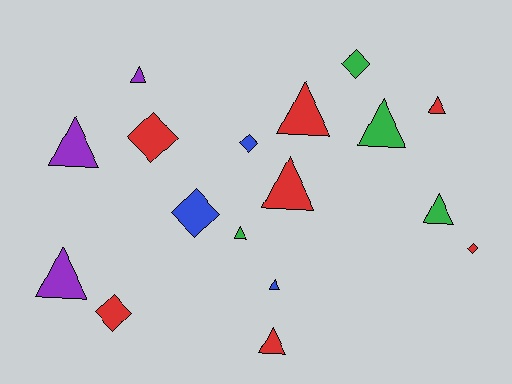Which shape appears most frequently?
Triangle, with 11 objects.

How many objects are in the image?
There are 17 objects.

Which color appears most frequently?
Red, with 7 objects.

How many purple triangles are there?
There are 3 purple triangles.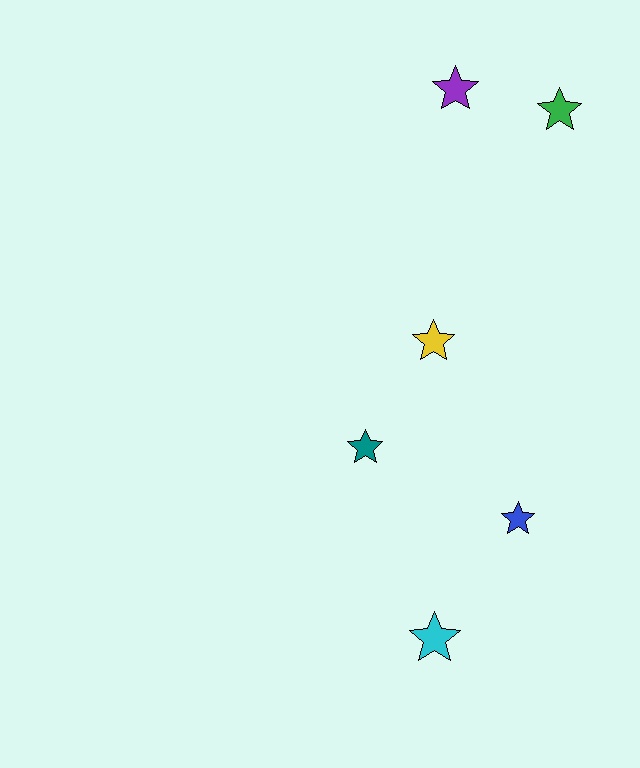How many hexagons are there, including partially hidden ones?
There are no hexagons.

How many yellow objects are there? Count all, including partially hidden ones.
There is 1 yellow object.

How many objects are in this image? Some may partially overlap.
There are 6 objects.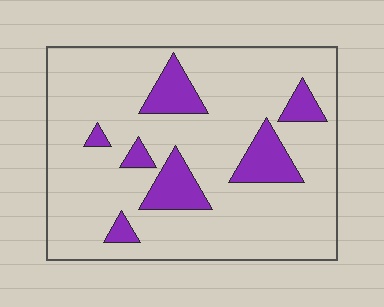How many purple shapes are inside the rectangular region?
7.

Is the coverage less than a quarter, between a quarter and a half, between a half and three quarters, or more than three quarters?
Less than a quarter.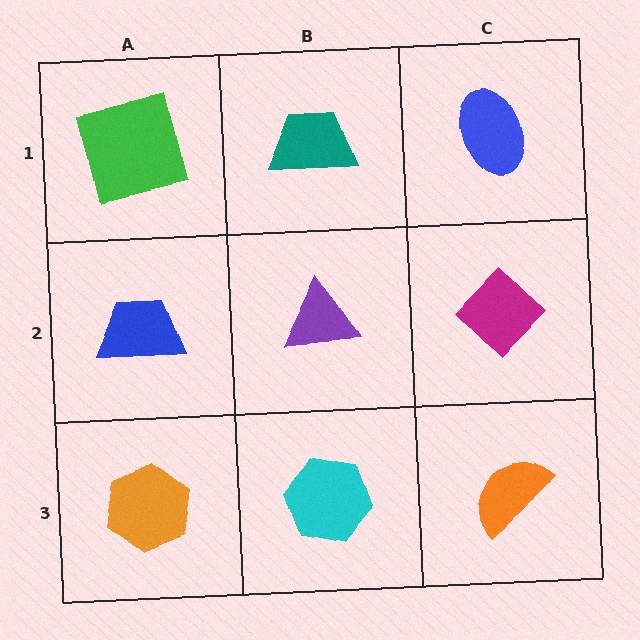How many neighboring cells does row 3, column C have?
2.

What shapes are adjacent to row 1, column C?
A magenta diamond (row 2, column C), a teal trapezoid (row 1, column B).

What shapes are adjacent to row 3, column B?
A purple triangle (row 2, column B), an orange hexagon (row 3, column A), an orange semicircle (row 3, column C).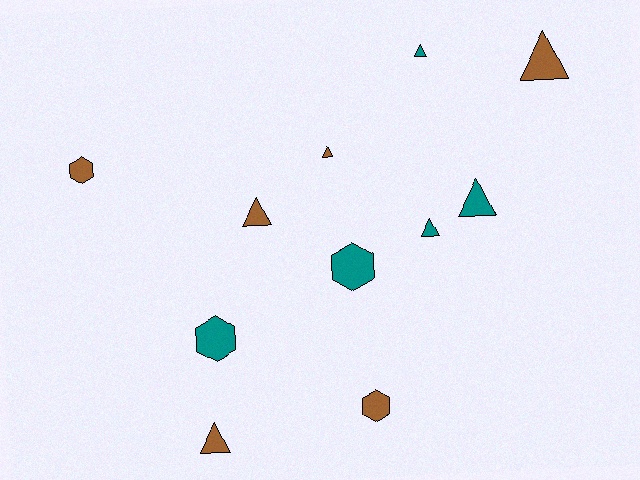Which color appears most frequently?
Brown, with 6 objects.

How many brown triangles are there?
There are 4 brown triangles.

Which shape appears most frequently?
Triangle, with 7 objects.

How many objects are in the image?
There are 11 objects.